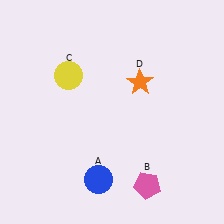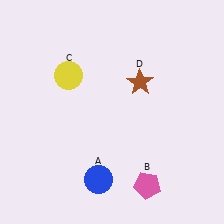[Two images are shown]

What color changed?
The star (D) changed from orange in Image 1 to brown in Image 2.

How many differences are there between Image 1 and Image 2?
There is 1 difference between the two images.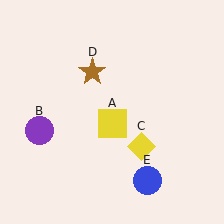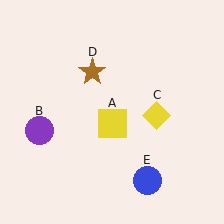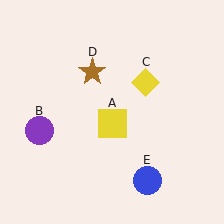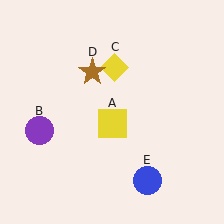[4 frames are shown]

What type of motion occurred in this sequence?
The yellow diamond (object C) rotated counterclockwise around the center of the scene.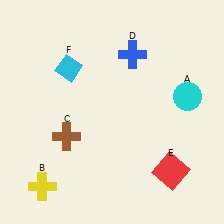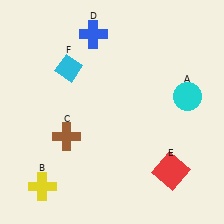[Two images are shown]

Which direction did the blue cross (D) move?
The blue cross (D) moved left.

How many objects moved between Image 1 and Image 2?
1 object moved between the two images.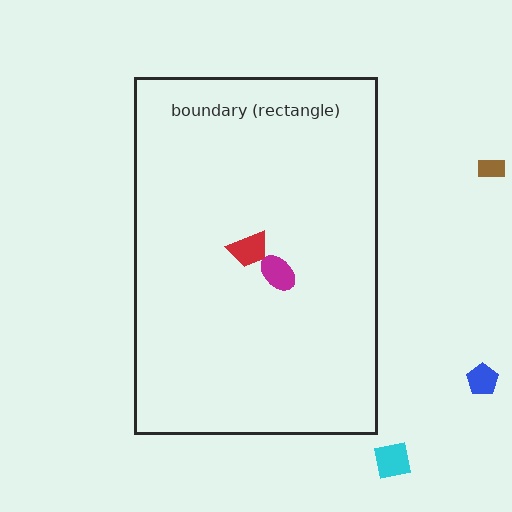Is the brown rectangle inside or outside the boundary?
Outside.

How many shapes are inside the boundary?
2 inside, 3 outside.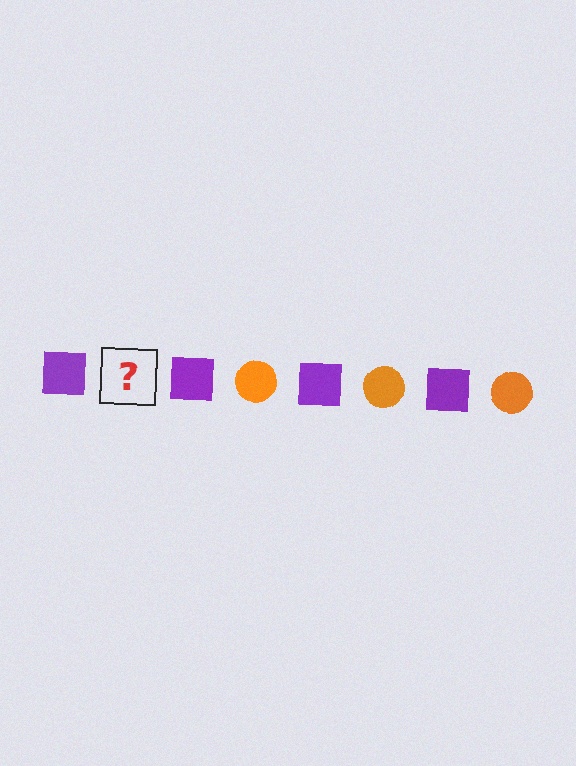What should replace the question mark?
The question mark should be replaced with an orange circle.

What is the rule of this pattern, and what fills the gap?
The rule is that the pattern alternates between purple square and orange circle. The gap should be filled with an orange circle.